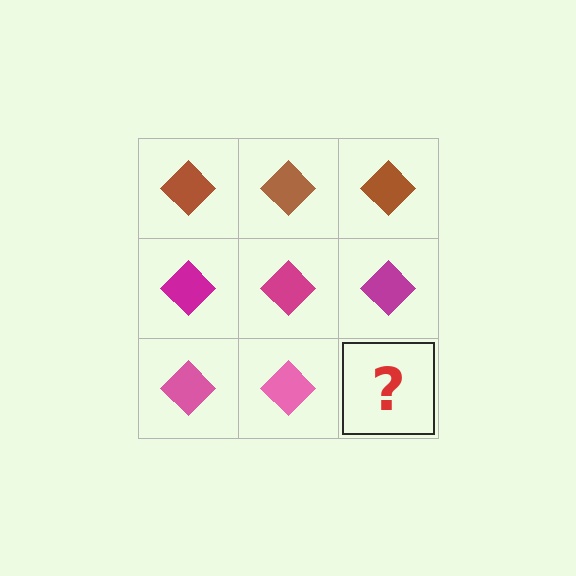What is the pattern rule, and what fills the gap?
The rule is that each row has a consistent color. The gap should be filled with a pink diamond.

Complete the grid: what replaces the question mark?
The question mark should be replaced with a pink diamond.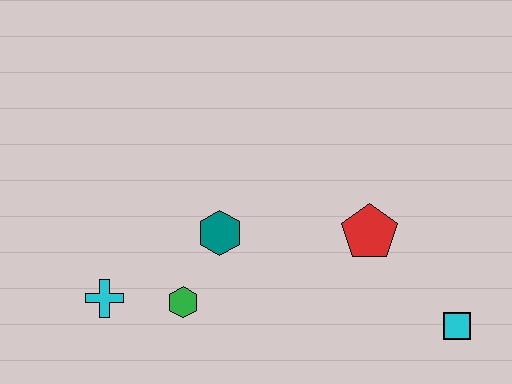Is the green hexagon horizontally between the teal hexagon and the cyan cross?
Yes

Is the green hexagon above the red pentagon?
No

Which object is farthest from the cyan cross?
The cyan square is farthest from the cyan cross.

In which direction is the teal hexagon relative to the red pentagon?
The teal hexagon is to the left of the red pentagon.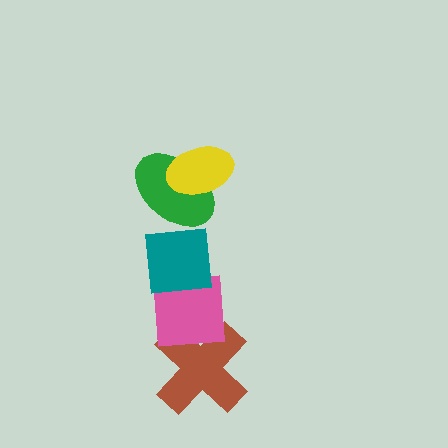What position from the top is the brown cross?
The brown cross is 5th from the top.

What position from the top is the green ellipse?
The green ellipse is 2nd from the top.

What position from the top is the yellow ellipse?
The yellow ellipse is 1st from the top.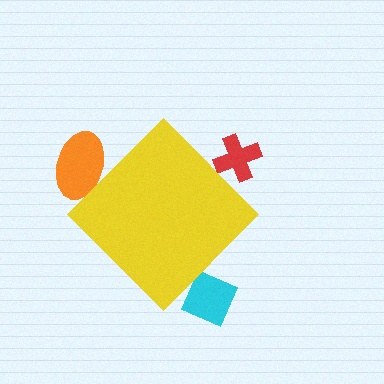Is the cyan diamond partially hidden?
Yes, the cyan diamond is partially hidden behind the yellow diamond.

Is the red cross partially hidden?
Yes, the red cross is partially hidden behind the yellow diamond.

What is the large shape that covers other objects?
A yellow diamond.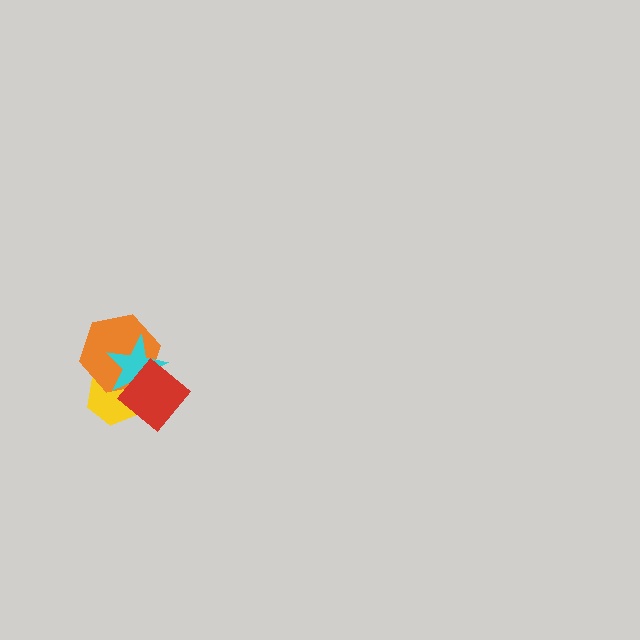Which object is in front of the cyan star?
The red diamond is in front of the cyan star.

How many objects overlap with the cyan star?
3 objects overlap with the cyan star.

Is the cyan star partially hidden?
Yes, it is partially covered by another shape.